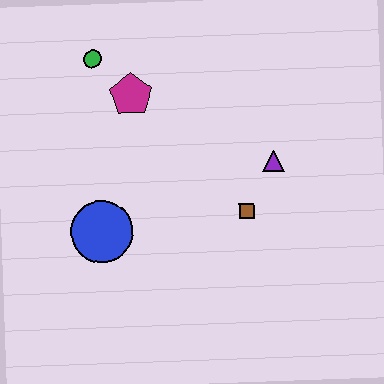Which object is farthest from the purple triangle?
The green circle is farthest from the purple triangle.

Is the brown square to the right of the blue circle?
Yes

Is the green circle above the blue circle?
Yes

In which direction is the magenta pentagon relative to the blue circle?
The magenta pentagon is above the blue circle.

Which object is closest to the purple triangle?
The brown square is closest to the purple triangle.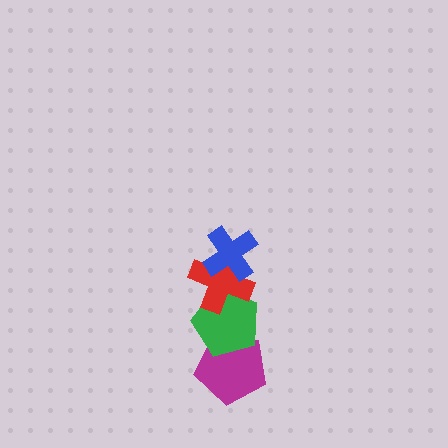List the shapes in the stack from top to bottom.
From top to bottom: the blue cross, the red cross, the green pentagon, the magenta pentagon.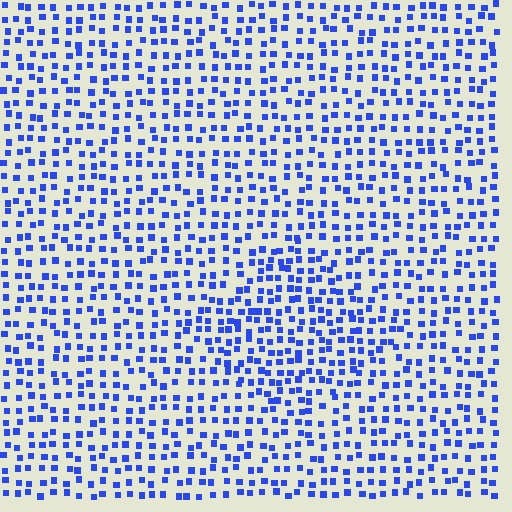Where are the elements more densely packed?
The elements are more densely packed inside the diamond boundary.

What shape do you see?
I see a diamond.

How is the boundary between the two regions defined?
The boundary is defined by a change in element density (approximately 1.4x ratio). All elements are the same color, size, and shape.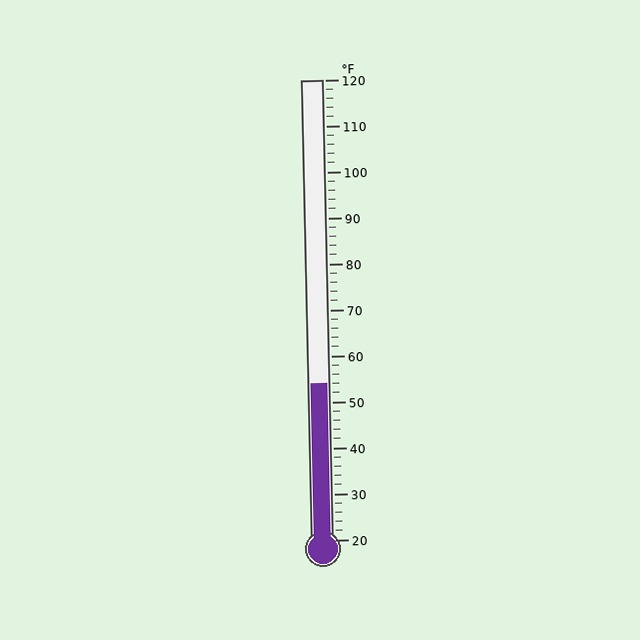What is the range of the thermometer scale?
The thermometer scale ranges from 20°F to 120°F.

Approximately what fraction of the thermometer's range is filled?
The thermometer is filled to approximately 35% of its range.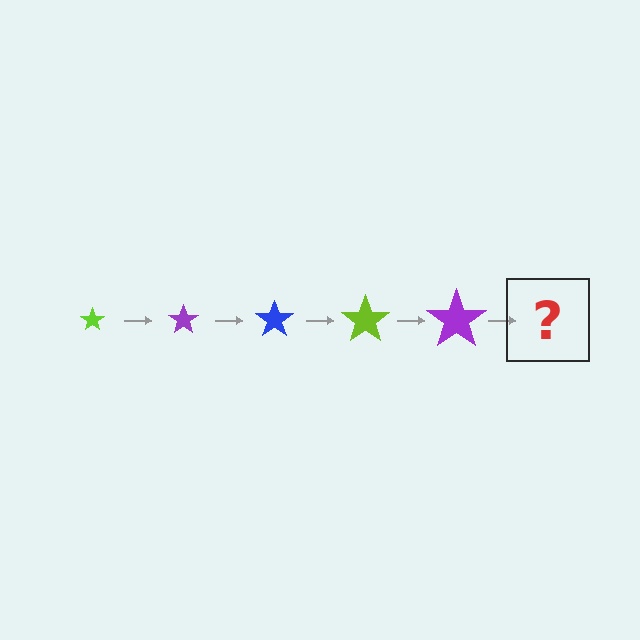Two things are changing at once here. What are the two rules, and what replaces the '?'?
The two rules are that the star grows larger each step and the color cycles through lime, purple, and blue. The '?' should be a blue star, larger than the previous one.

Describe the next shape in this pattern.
It should be a blue star, larger than the previous one.